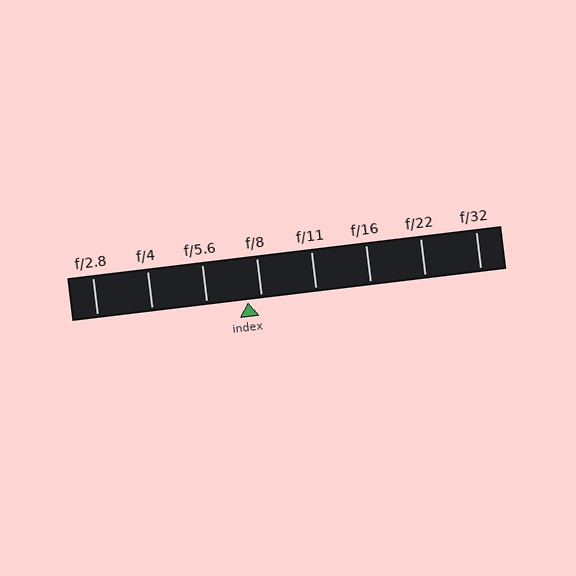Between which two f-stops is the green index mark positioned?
The index mark is between f/5.6 and f/8.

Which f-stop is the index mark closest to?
The index mark is closest to f/8.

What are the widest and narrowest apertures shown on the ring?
The widest aperture shown is f/2.8 and the narrowest is f/32.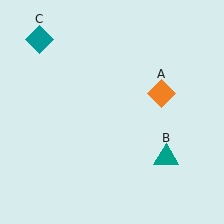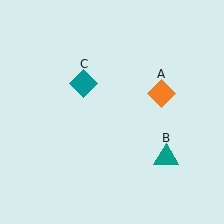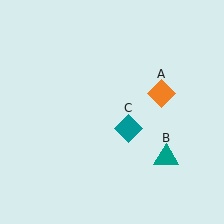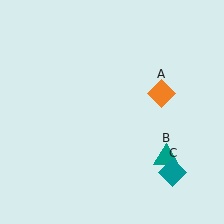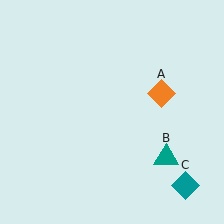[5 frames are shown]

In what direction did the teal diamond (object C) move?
The teal diamond (object C) moved down and to the right.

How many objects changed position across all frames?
1 object changed position: teal diamond (object C).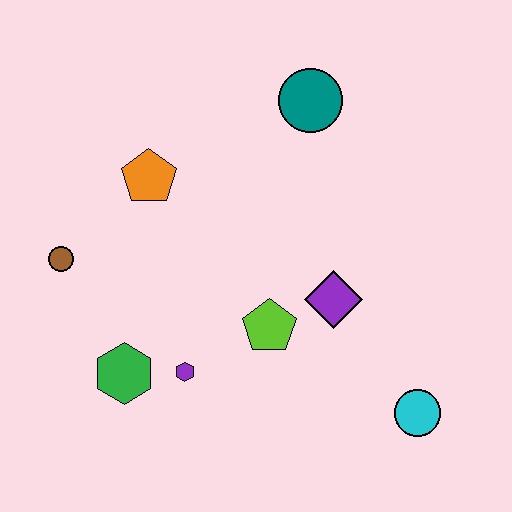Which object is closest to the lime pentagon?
The purple diamond is closest to the lime pentagon.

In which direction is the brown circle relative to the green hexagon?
The brown circle is above the green hexagon.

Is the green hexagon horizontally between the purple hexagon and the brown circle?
Yes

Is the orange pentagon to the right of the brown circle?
Yes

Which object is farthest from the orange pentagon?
The cyan circle is farthest from the orange pentagon.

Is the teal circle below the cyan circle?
No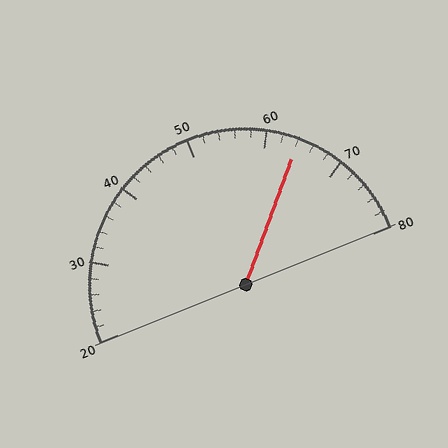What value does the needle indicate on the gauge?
The needle indicates approximately 64.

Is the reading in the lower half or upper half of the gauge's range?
The reading is in the upper half of the range (20 to 80).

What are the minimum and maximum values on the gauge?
The gauge ranges from 20 to 80.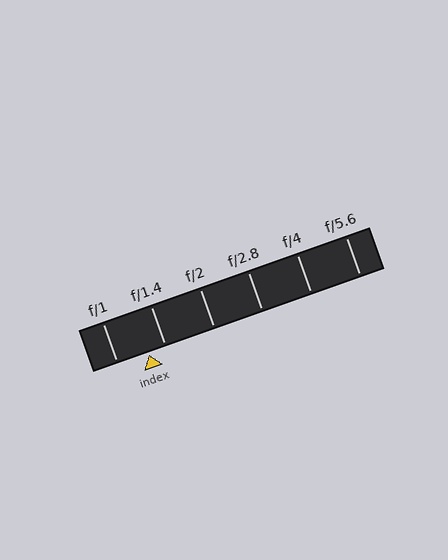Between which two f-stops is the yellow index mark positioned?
The index mark is between f/1 and f/1.4.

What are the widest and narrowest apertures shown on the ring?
The widest aperture shown is f/1 and the narrowest is f/5.6.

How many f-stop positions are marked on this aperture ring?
There are 6 f-stop positions marked.